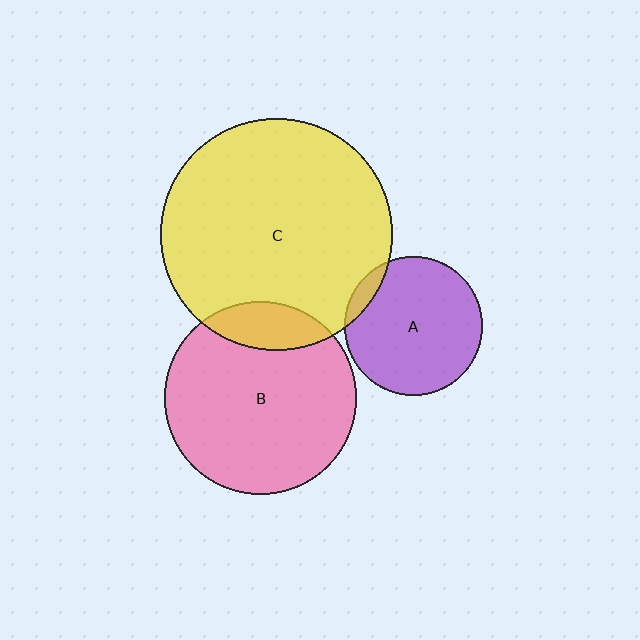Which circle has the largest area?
Circle C (yellow).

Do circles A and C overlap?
Yes.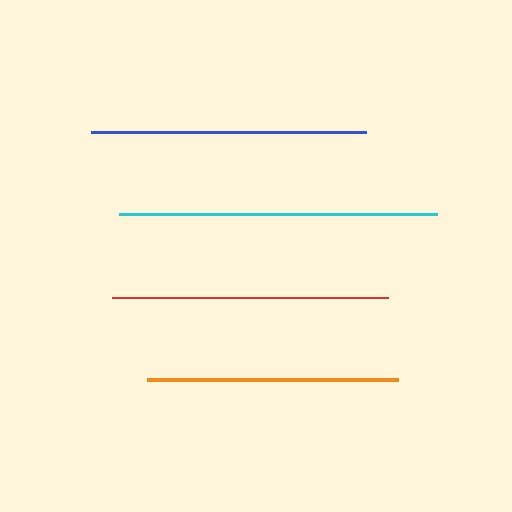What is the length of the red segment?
The red segment is approximately 276 pixels long.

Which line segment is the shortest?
The orange line is the shortest at approximately 251 pixels.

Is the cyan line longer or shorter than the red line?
The cyan line is longer than the red line.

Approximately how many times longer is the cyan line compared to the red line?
The cyan line is approximately 1.2 times the length of the red line.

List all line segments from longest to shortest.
From longest to shortest: cyan, blue, red, orange.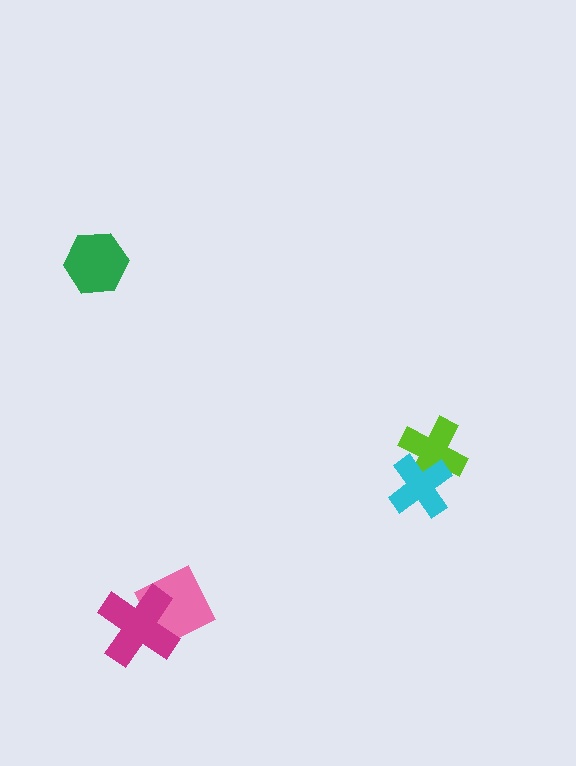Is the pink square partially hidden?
Yes, it is partially covered by another shape.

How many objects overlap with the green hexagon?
0 objects overlap with the green hexagon.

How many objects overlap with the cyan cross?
1 object overlaps with the cyan cross.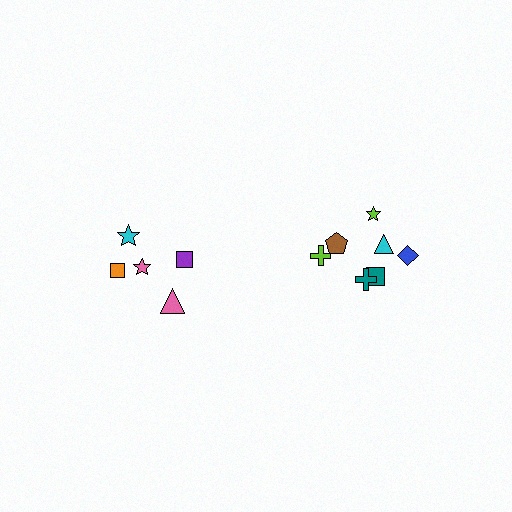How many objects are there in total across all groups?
There are 12 objects.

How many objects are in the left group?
There are 5 objects.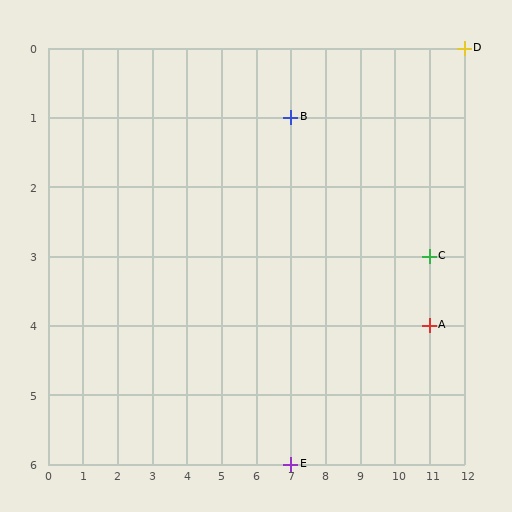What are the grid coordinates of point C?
Point C is at grid coordinates (11, 3).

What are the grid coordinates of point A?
Point A is at grid coordinates (11, 4).